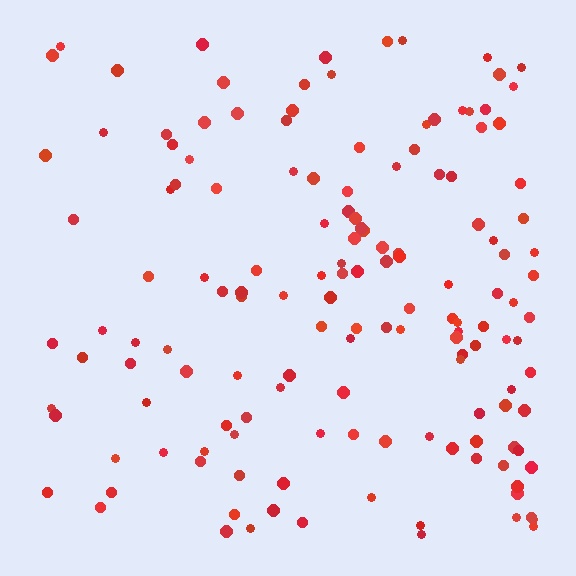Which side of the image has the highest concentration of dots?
The right.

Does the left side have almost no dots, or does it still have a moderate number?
Still a moderate number, just noticeably fewer than the right.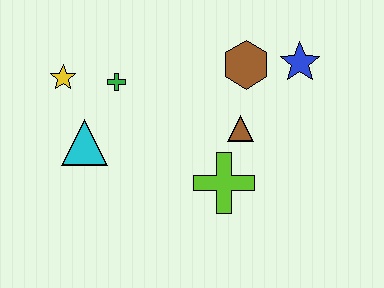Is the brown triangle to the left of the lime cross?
No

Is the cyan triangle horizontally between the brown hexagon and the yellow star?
Yes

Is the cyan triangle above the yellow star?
No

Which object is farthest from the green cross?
The blue star is farthest from the green cross.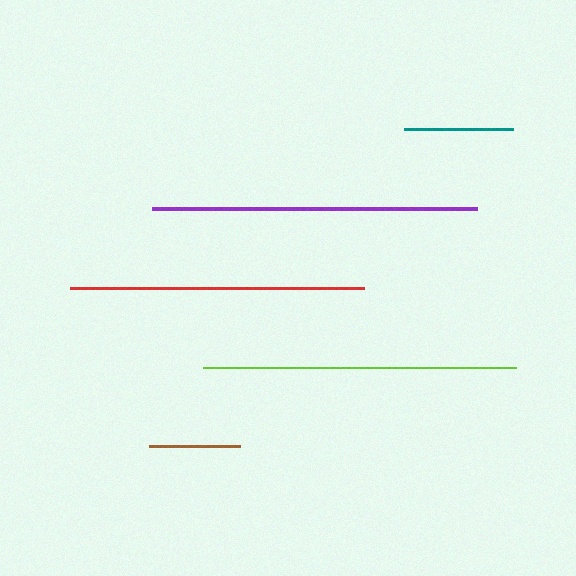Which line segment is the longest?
The purple line is the longest at approximately 326 pixels.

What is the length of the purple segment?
The purple segment is approximately 326 pixels long.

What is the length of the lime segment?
The lime segment is approximately 313 pixels long.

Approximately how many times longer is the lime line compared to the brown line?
The lime line is approximately 3.4 times the length of the brown line.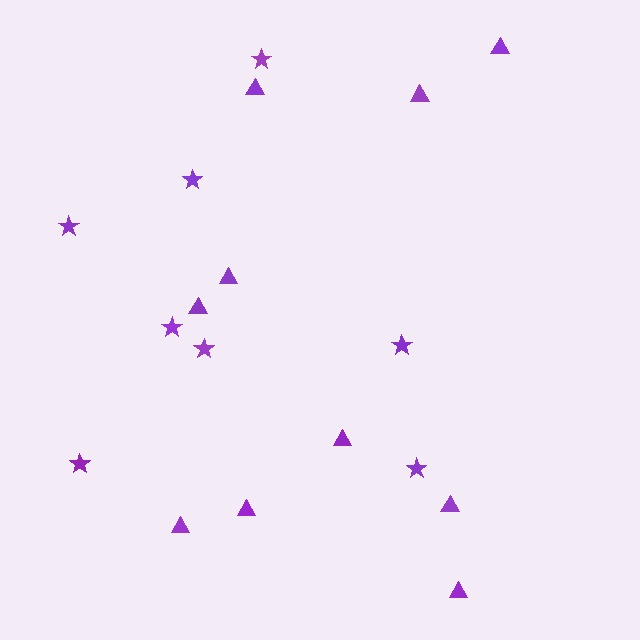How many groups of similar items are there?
There are 2 groups: one group of triangles (10) and one group of stars (8).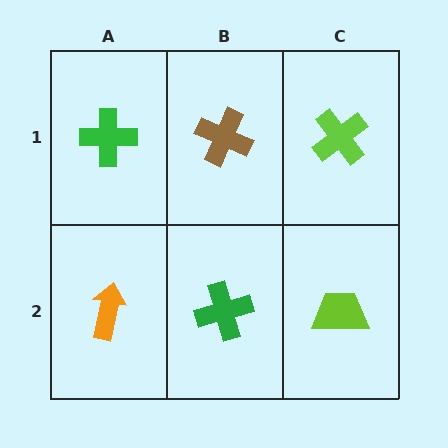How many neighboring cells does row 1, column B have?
3.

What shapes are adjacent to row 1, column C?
A lime trapezoid (row 2, column C), a brown cross (row 1, column B).